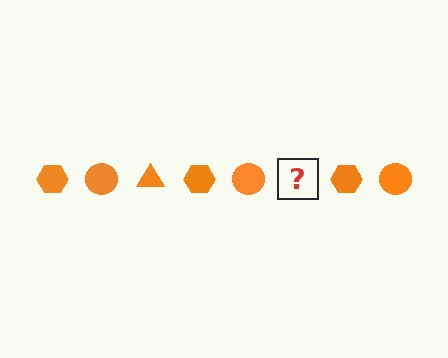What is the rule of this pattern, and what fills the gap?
The rule is that the pattern cycles through hexagon, circle, triangle shapes in orange. The gap should be filled with an orange triangle.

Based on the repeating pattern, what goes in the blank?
The blank should be an orange triangle.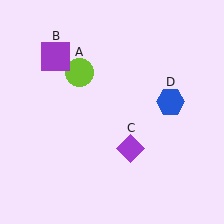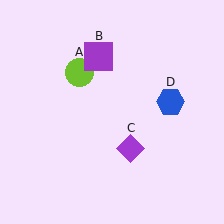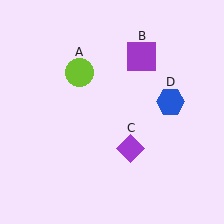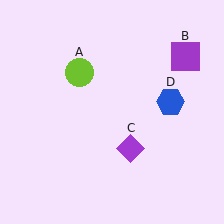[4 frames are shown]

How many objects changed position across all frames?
1 object changed position: purple square (object B).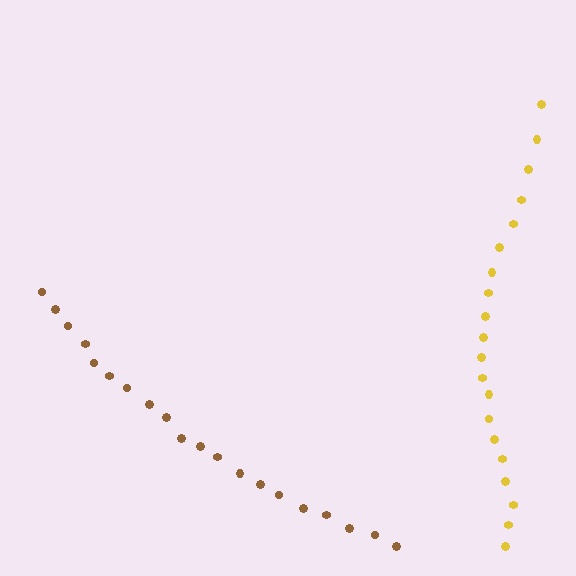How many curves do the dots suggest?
There are 2 distinct paths.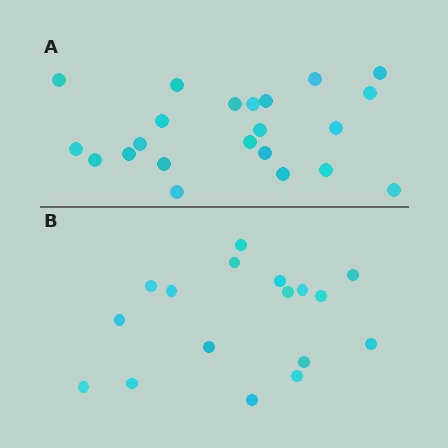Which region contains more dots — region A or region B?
Region A (the top region) has more dots.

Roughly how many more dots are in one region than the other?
Region A has about 5 more dots than region B.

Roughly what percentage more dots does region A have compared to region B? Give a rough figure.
About 30% more.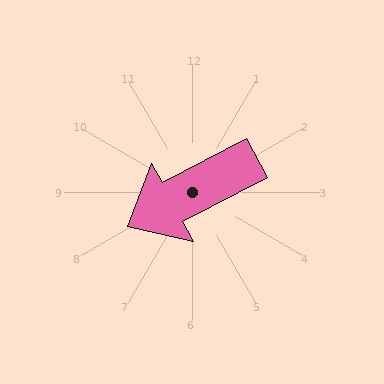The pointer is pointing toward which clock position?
Roughly 8 o'clock.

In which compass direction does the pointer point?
Southwest.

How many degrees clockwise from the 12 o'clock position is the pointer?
Approximately 242 degrees.